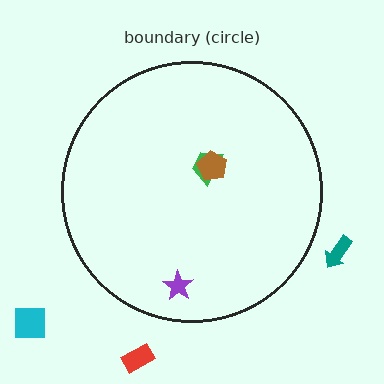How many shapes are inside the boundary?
3 inside, 3 outside.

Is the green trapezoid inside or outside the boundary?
Inside.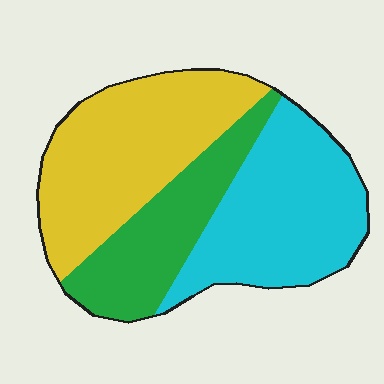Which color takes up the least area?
Green, at roughly 25%.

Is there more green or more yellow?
Yellow.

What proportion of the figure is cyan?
Cyan covers about 35% of the figure.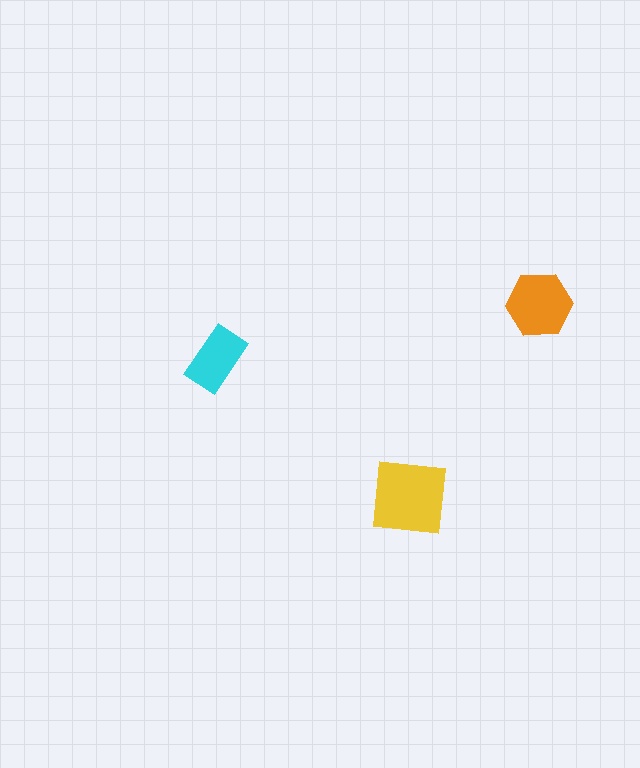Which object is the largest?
The yellow square.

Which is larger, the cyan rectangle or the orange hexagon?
The orange hexagon.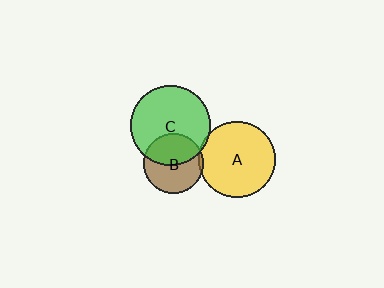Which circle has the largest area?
Circle C (green).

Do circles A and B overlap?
Yes.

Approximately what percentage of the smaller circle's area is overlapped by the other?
Approximately 5%.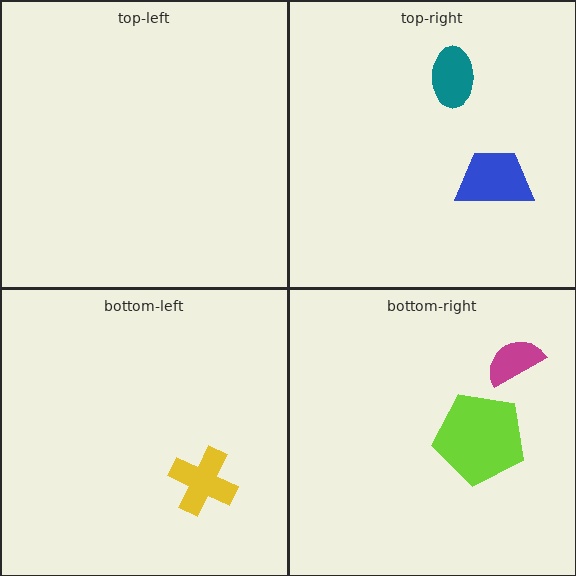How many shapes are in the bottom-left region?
1.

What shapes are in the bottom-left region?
The yellow cross.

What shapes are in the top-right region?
The teal ellipse, the blue trapezoid.